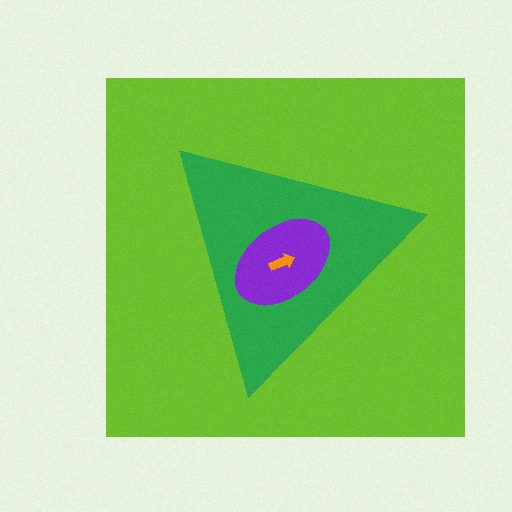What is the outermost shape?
The lime square.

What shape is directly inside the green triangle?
The purple ellipse.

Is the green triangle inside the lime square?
Yes.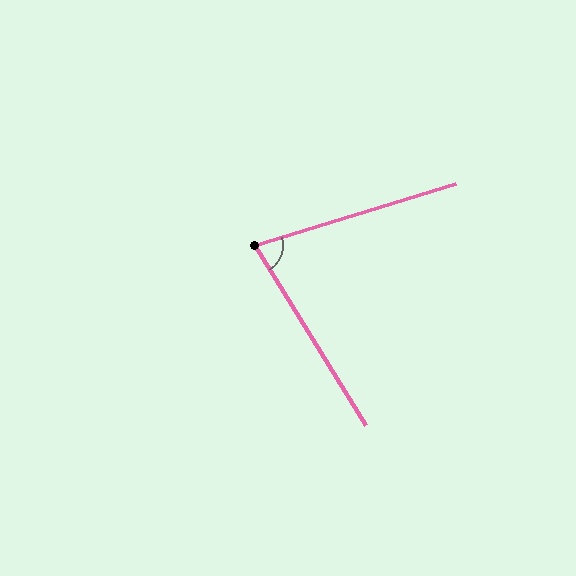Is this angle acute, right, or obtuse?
It is acute.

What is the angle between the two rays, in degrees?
Approximately 75 degrees.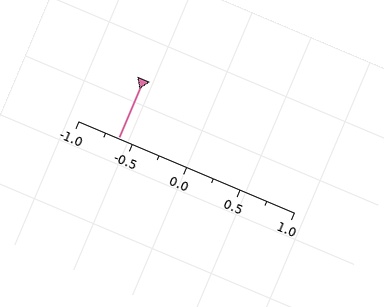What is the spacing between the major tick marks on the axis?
The major ticks are spaced 0.5 apart.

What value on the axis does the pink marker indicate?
The marker indicates approximately -0.62.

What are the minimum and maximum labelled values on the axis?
The axis runs from -1.0 to 1.0.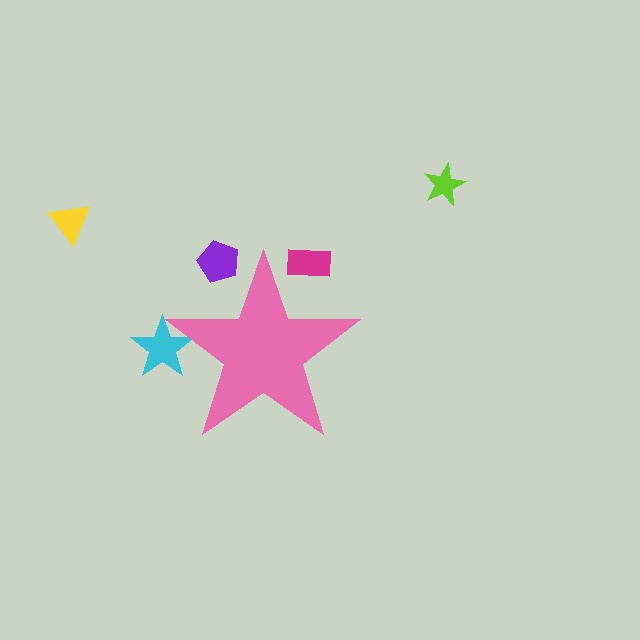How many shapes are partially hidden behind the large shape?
3 shapes are partially hidden.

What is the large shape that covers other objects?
A pink star.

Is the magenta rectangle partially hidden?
Yes, the magenta rectangle is partially hidden behind the pink star.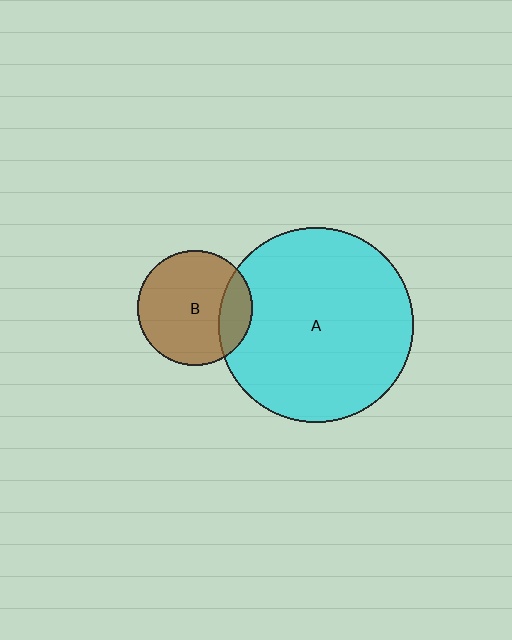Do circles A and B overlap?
Yes.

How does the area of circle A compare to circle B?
Approximately 2.9 times.